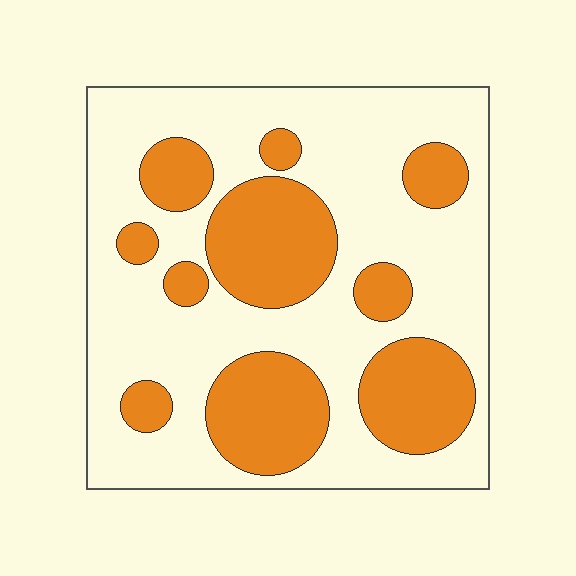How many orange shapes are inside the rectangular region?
10.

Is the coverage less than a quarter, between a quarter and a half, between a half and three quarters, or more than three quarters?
Between a quarter and a half.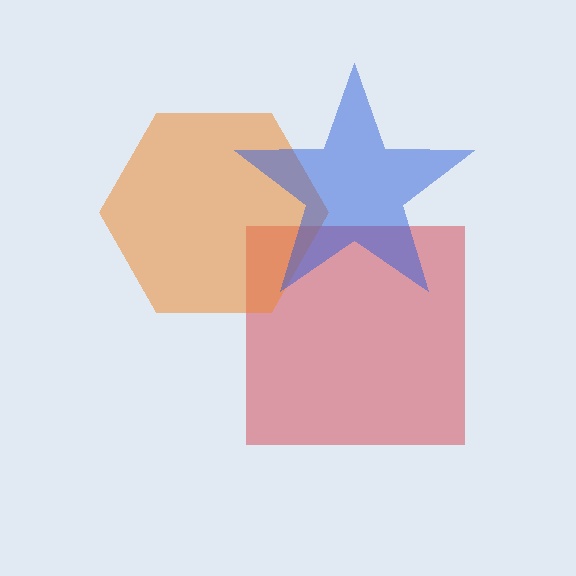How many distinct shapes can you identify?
There are 3 distinct shapes: a red square, an orange hexagon, a blue star.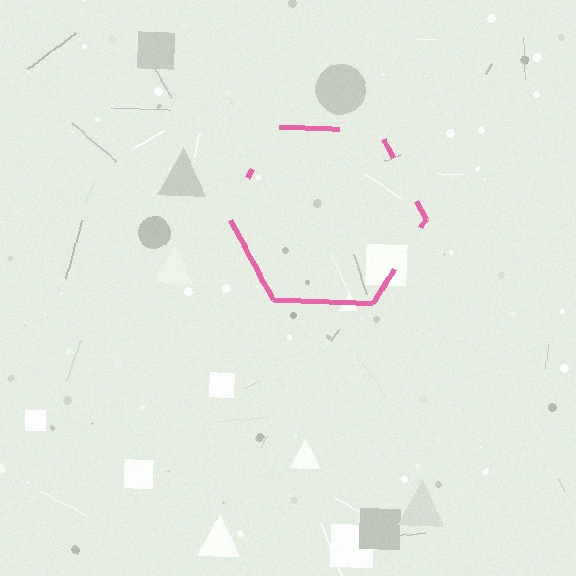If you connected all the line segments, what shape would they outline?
They would outline a hexagon.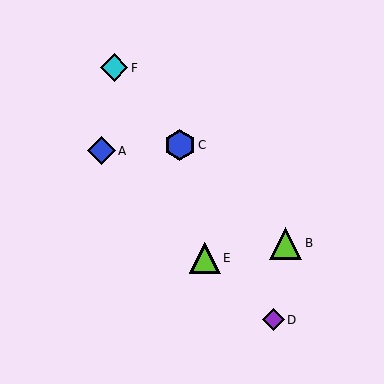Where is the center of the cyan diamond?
The center of the cyan diamond is at (114, 68).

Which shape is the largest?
The lime triangle (labeled B) is the largest.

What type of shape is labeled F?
Shape F is a cyan diamond.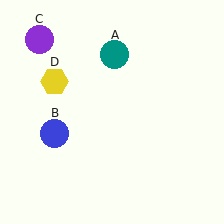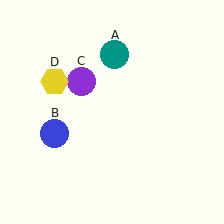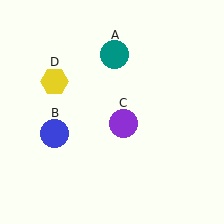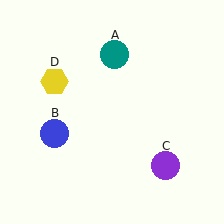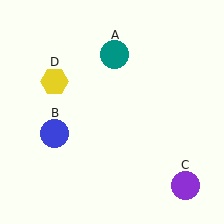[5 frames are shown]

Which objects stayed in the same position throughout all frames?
Teal circle (object A) and blue circle (object B) and yellow hexagon (object D) remained stationary.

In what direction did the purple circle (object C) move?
The purple circle (object C) moved down and to the right.